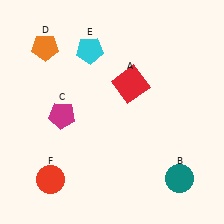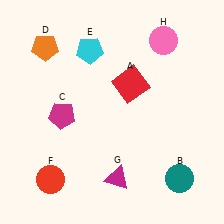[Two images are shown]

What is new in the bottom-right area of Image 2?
A magenta triangle (G) was added in the bottom-right area of Image 2.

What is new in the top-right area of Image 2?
A pink circle (H) was added in the top-right area of Image 2.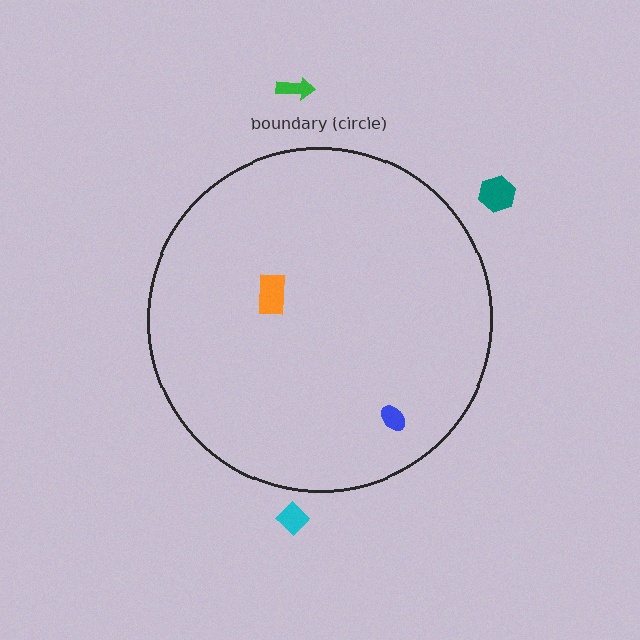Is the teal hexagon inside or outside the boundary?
Outside.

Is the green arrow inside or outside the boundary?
Outside.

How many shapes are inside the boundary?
2 inside, 3 outside.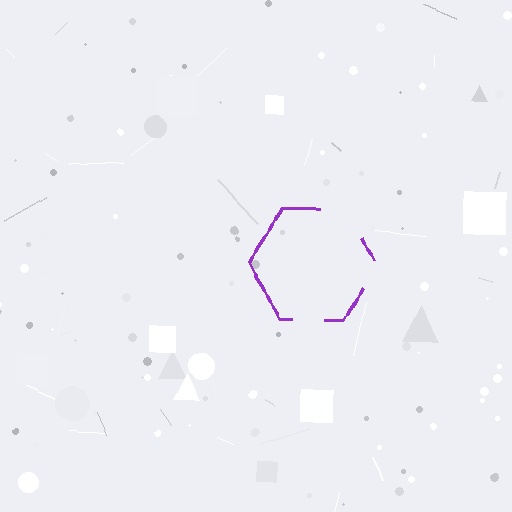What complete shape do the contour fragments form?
The contour fragments form a hexagon.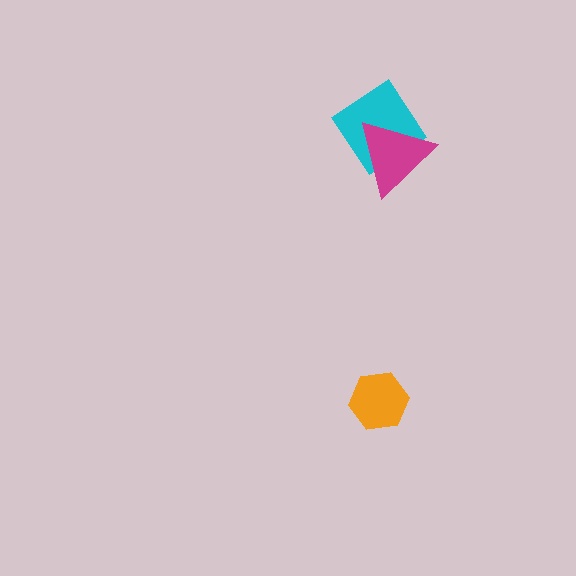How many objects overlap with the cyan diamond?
1 object overlaps with the cyan diamond.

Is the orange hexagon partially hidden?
No, no other shape covers it.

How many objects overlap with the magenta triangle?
1 object overlaps with the magenta triangle.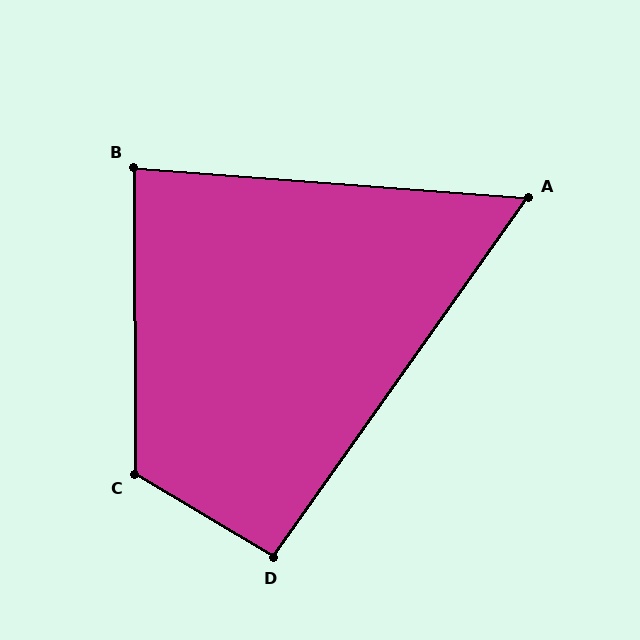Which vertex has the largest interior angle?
C, at approximately 121 degrees.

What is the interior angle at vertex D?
Approximately 95 degrees (approximately right).